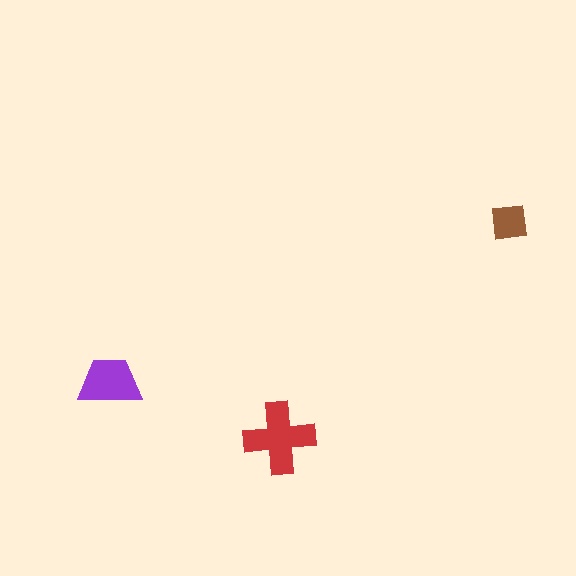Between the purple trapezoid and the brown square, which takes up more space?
The purple trapezoid.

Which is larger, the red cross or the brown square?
The red cross.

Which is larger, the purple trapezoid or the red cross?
The red cross.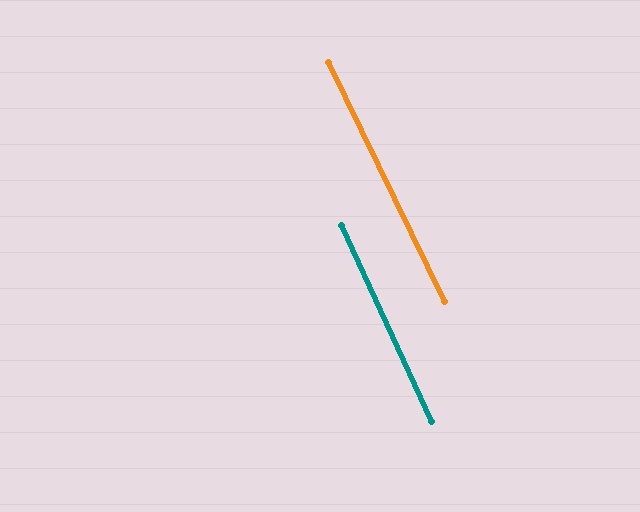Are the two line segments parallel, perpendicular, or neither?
Parallel — their directions differ by only 1.3°.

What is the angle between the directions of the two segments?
Approximately 1 degree.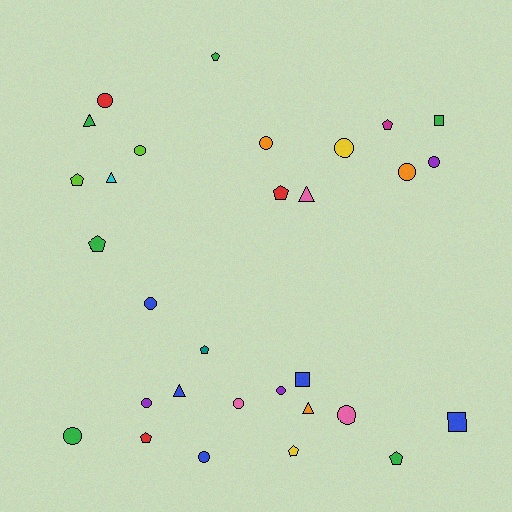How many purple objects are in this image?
There are 3 purple objects.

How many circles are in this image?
There are 13 circles.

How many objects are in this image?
There are 30 objects.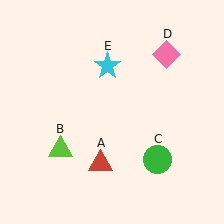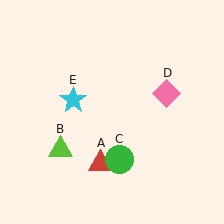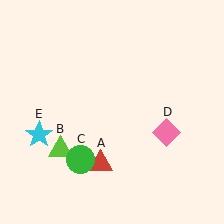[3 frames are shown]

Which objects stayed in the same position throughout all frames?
Red triangle (object A) and lime triangle (object B) remained stationary.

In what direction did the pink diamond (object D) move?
The pink diamond (object D) moved down.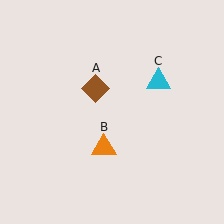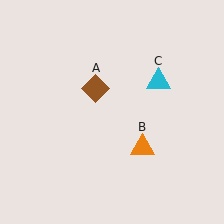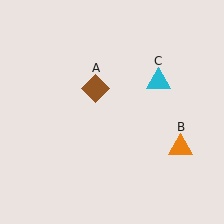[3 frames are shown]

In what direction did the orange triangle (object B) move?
The orange triangle (object B) moved right.